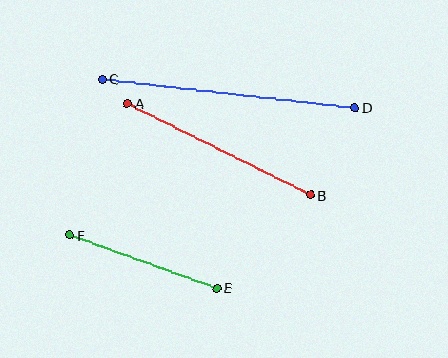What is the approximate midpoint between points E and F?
The midpoint is at approximately (143, 262) pixels.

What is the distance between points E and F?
The distance is approximately 156 pixels.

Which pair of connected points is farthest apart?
Points C and D are farthest apart.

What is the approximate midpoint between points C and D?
The midpoint is at approximately (228, 93) pixels.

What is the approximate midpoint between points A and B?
The midpoint is at approximately (219, 149) pixels.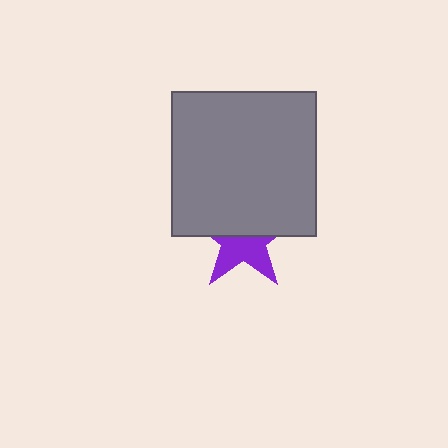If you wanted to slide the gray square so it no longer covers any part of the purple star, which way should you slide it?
Slide it up — that is the most direct way to separate the two shapes.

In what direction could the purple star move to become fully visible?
The purple star could move down. That would shift it out from behind the gray square entirely.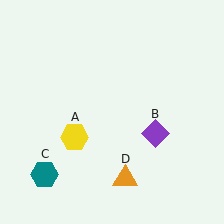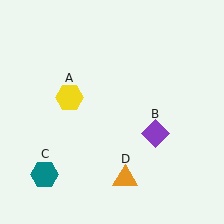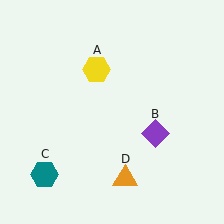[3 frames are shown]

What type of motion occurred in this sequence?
The yellow hexagon (object A) rotated clockwise around the center of the scene.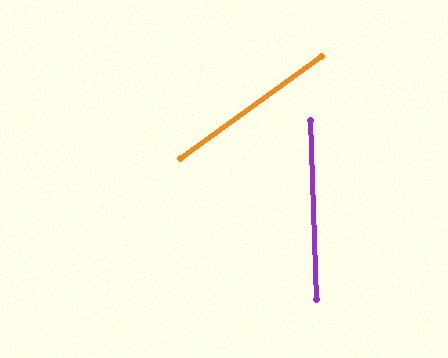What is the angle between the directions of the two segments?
Approximately 56 degrees.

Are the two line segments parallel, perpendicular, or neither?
Neither parallel nor perpendicular — they differ by about 56°.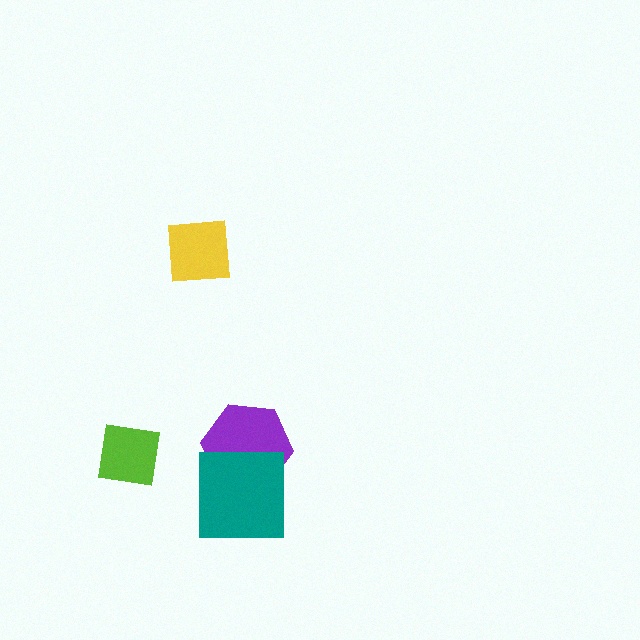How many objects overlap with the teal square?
1 object overlaps with the teal square.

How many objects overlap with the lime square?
0 objects overlap with the lime square.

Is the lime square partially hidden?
No, no other shape covers it.